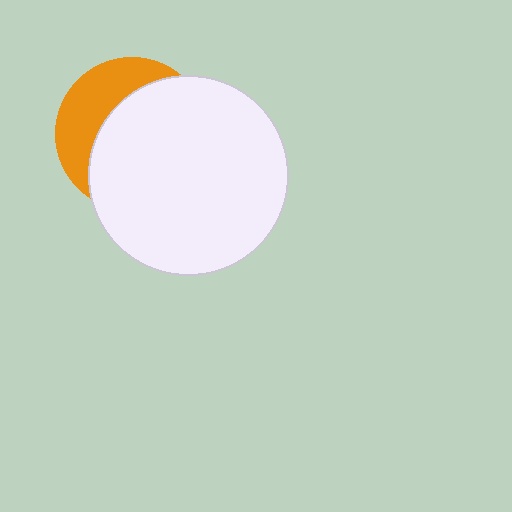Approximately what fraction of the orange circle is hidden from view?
Roughly 66% of the orange circle is hidden behind the white circle.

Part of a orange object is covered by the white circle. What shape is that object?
It is a circle.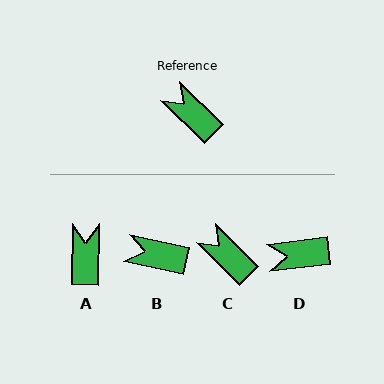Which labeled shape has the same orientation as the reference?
C.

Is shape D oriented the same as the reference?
No, it is off by about 52 degrees.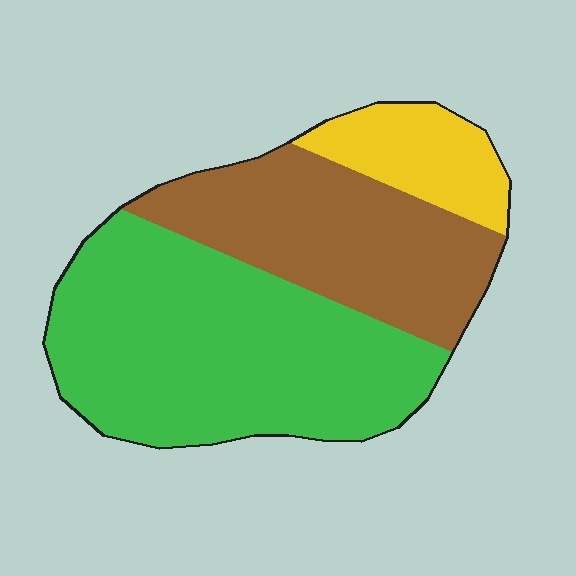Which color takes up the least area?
Yellow, at roughly 15%.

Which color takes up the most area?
Green, at roughly 55%.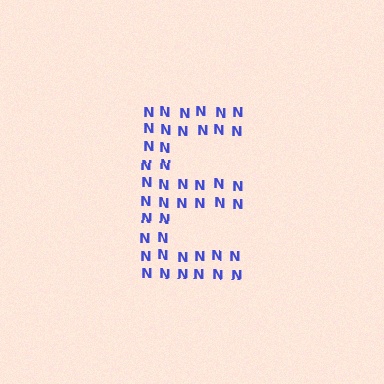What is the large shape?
The large shape is the letter E.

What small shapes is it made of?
It is made of small letter N's.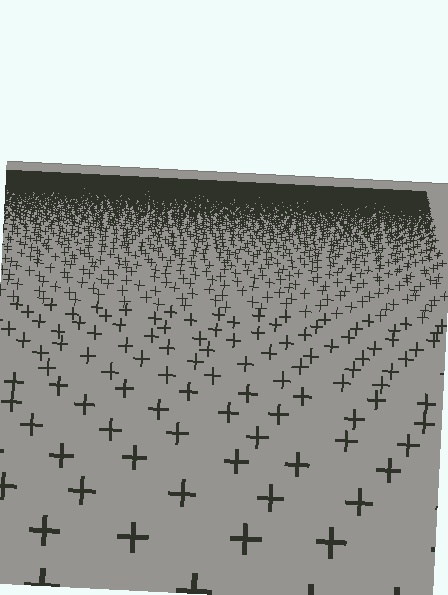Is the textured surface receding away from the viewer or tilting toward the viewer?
The surface is receding away from the viewer. Texture elements get smaller and denser toward the top.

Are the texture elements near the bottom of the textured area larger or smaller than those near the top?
Larger. Near the bottom, elements are closer to the viewer and appear at a bigger on-screen size.